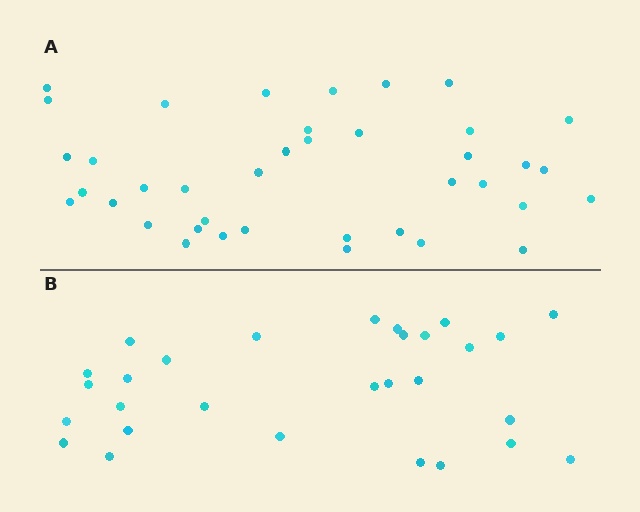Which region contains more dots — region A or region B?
Region A (the top region) has more dots.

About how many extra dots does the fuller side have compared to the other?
Region A has roughly 10 or so more dots than region B.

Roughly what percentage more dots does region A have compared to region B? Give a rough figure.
About 35% more.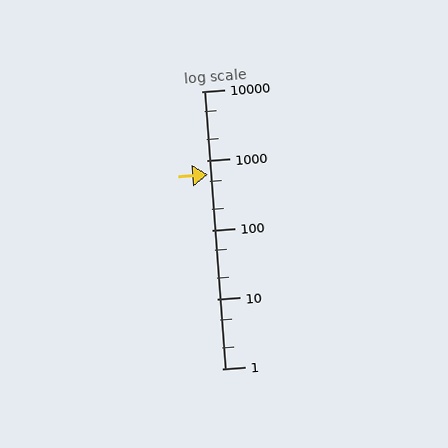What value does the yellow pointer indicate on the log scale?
The pointer indicates approximately 620.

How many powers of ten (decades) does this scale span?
The scale spans 4 decades, from 1 to 10000.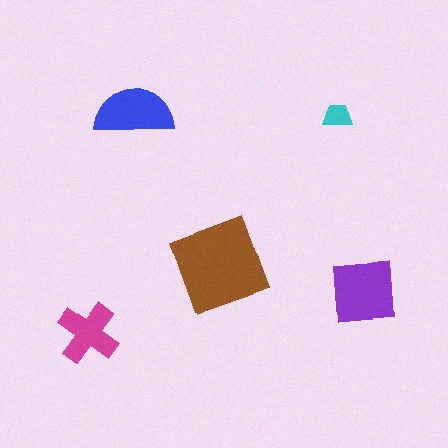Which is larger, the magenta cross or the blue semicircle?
The blue semicircle.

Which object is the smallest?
The cyan trapezoid.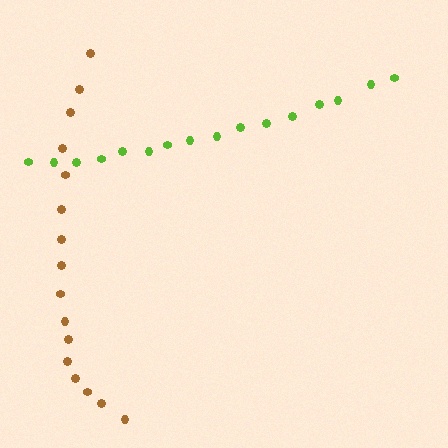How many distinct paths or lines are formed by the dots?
There are 2 distinct paths.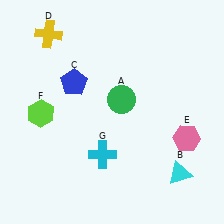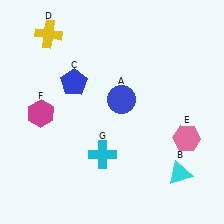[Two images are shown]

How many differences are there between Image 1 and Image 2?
There are 2 differences between the two images.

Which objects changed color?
A changed from green to blue. F changed from lime to magenta.